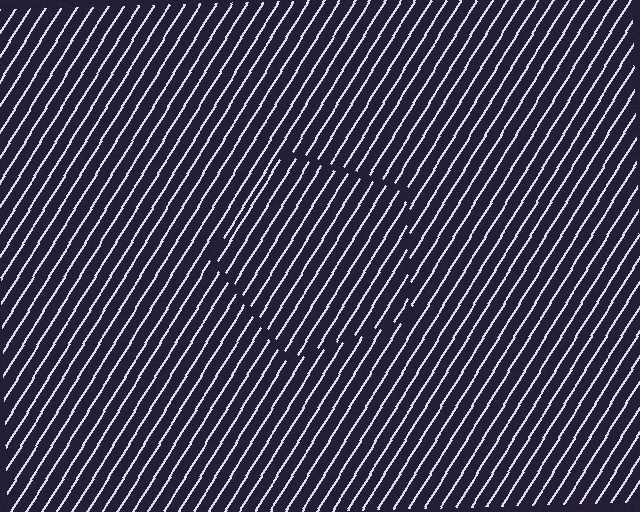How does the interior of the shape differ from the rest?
The interior of the shape contains the same grating, shifted by half a period — the contour is defined by the phase discontinuity where line-ends from the inner and outer gratings abut.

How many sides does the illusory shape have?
5 sides — the line-ends trace a pentagon.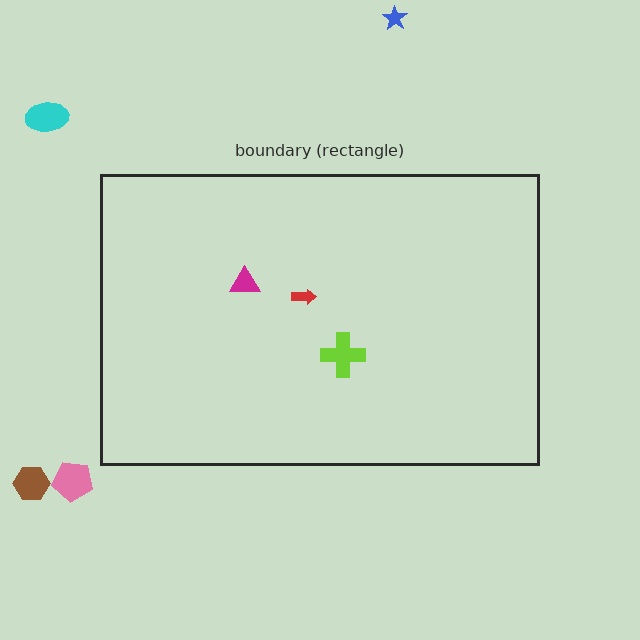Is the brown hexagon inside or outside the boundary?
Outside.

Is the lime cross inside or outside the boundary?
Inside.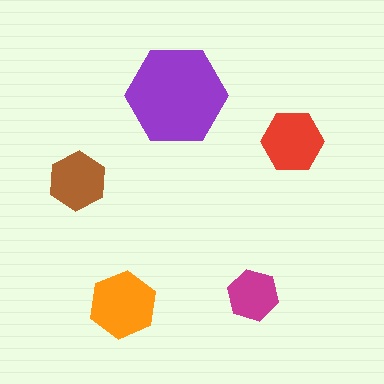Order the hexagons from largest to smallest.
the purple one, the orange one, the red one, the brown one, the magenta one.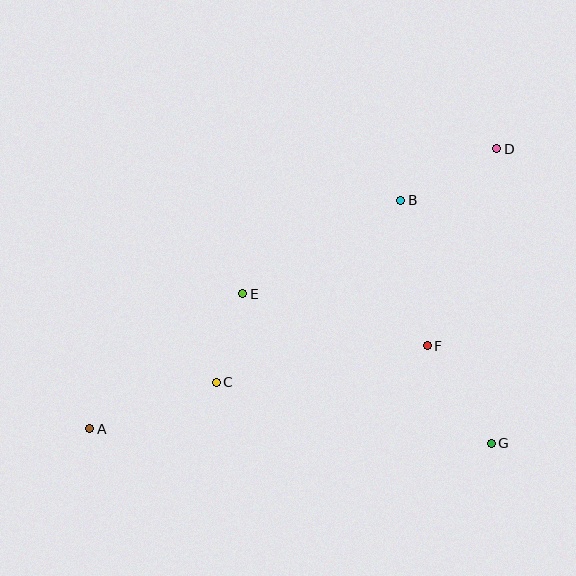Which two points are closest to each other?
Points C and E are closest to each other.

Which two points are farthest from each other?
Points A and D are farthest from each other.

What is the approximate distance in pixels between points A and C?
The distance between A and C is approximately 135 pixels.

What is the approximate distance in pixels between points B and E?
The distance between B and E is approximately 184 pixels.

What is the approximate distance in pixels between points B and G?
The distance between B and G is approximately 259 pixels.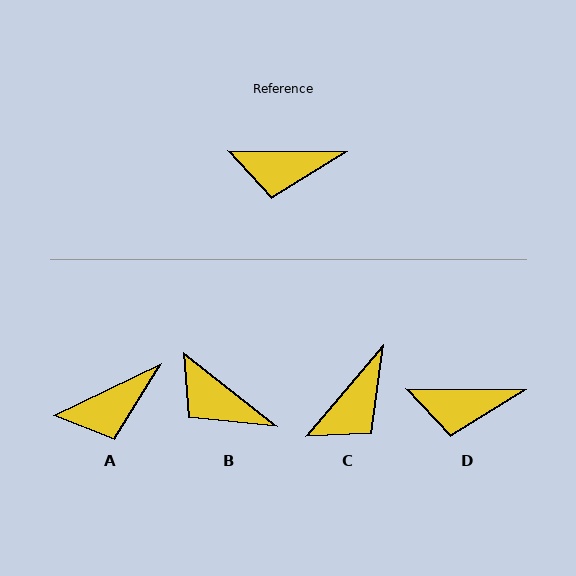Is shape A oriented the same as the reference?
No, it is off by about 26 degrees.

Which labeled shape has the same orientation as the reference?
D.